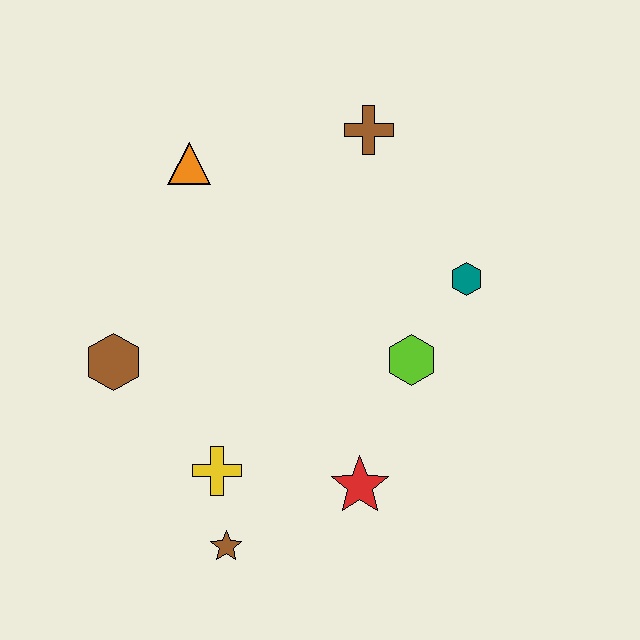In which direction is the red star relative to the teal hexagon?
The red star is below the teal hexagon.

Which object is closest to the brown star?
The yellow cross is closest to the brown star.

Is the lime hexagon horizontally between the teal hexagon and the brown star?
Yes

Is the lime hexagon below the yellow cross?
No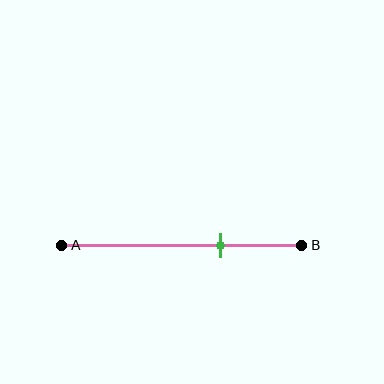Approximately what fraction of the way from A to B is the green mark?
The green mark is approximately 65% of the way from A to B.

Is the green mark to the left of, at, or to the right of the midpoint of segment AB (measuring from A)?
The green mark is to the right of the midpoint of segment AB.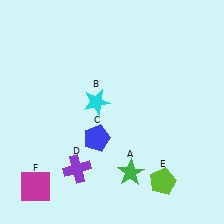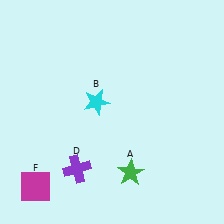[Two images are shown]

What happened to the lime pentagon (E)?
The lime pentagon (E) was removed in Image 2. It was in the bottom-right area of Image 1.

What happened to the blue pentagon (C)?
The blue pentagon (C) was removed in Image 2. It was in the bottom-left area of Image 1.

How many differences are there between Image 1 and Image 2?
There are 2 differences between the two images.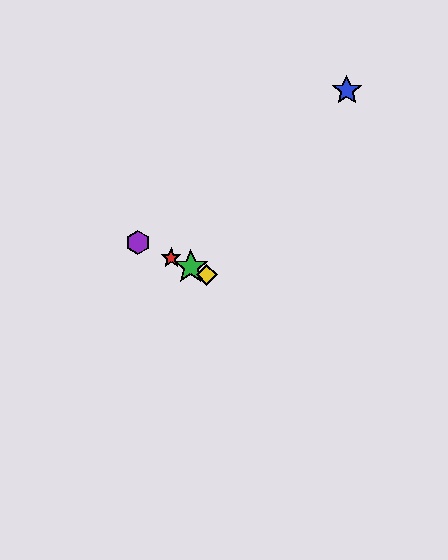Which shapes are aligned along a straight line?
The red star, the green star, the yellow diamond, the purple hexagon are aligned along a straight line.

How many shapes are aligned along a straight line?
4 shapes (the red star, the green star, the yellow diamond, the purple hexagon) are aligned along a straight line.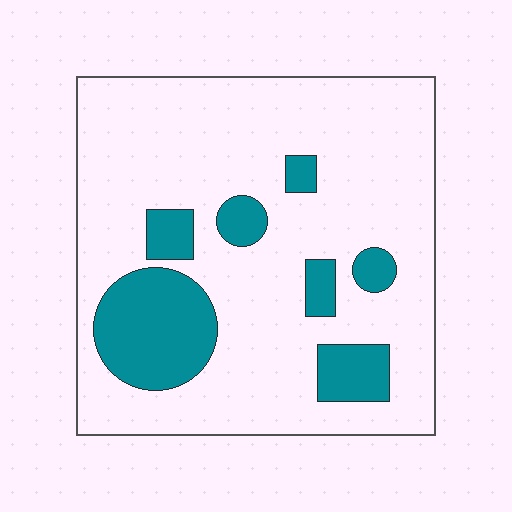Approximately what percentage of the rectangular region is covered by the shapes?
Approximately 20%.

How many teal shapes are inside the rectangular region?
7.